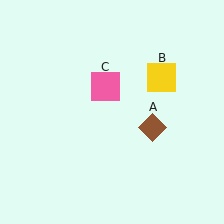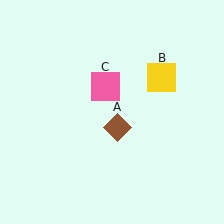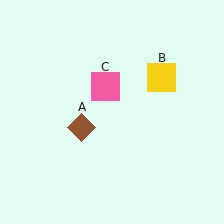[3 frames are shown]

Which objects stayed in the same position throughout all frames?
Yellow square (object B) and pink square (object C) remained stationary.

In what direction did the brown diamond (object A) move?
The brown diamond (object A) moved left.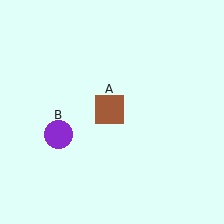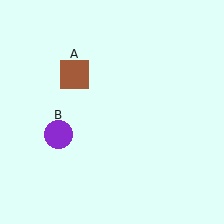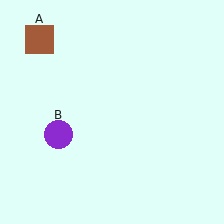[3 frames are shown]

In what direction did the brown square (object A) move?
The brown square (object A) moved up and to the left.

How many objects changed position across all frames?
1 object changed position: brown square (object A).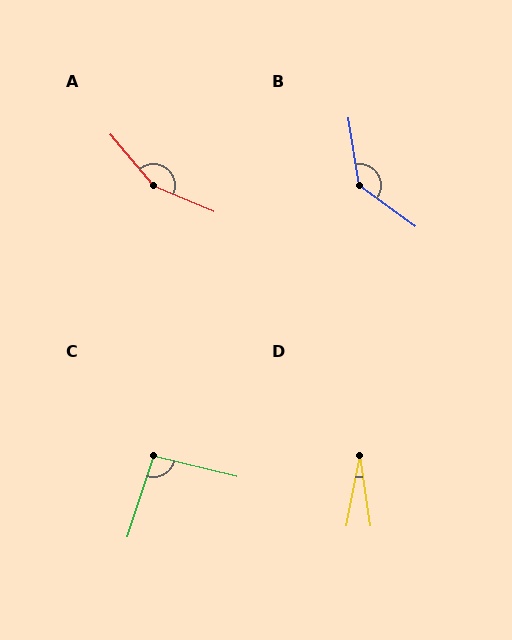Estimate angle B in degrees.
Approximately 135 degrees.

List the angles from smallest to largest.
D (19°), C (94°), B (135°), A (153°).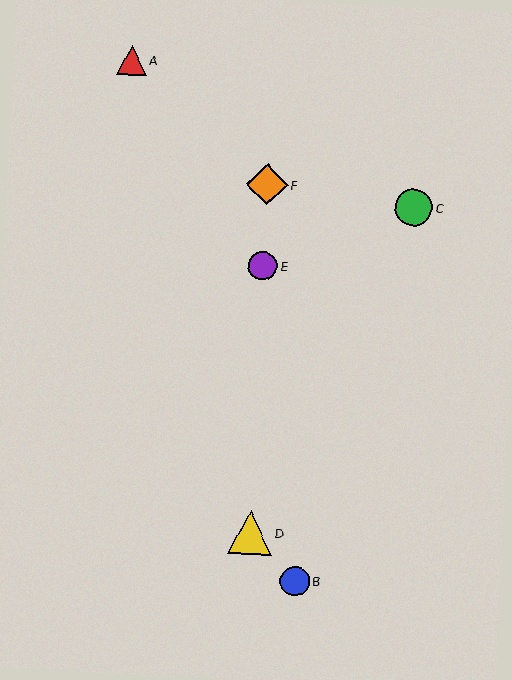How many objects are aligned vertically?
3 objects (D, E, F) are aligned vertically.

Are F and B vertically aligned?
No, F is at x≈267 and B is at x≈295.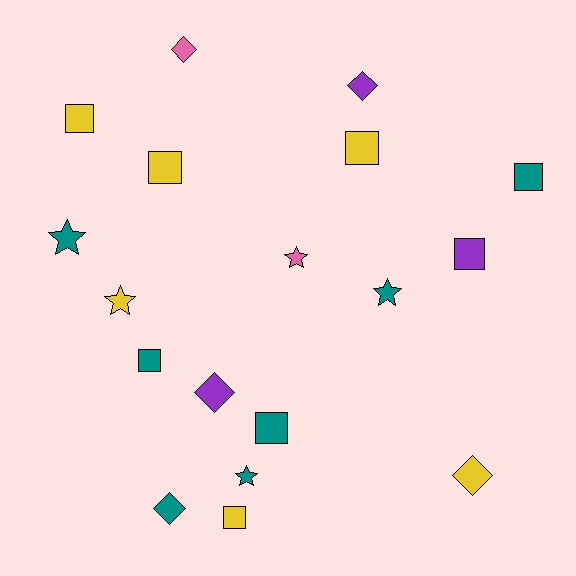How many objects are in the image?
There are 18 objects.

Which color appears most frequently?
Teal, with 7 objects.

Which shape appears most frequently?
Square, with 8 objects.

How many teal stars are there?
There are 3 teal stars.